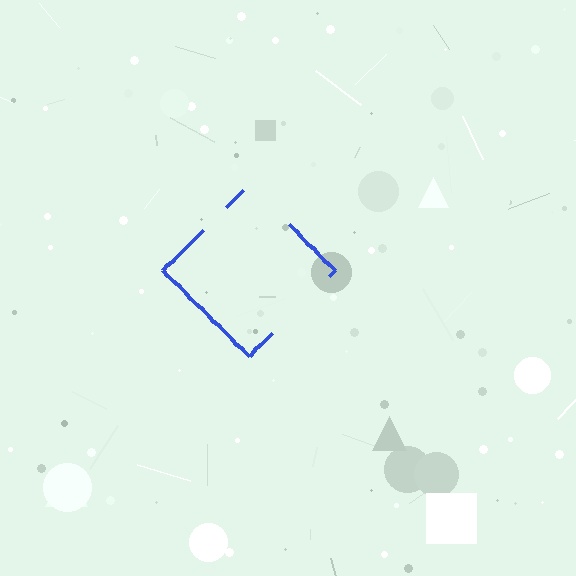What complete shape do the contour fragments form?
The contour fragments form a diamond.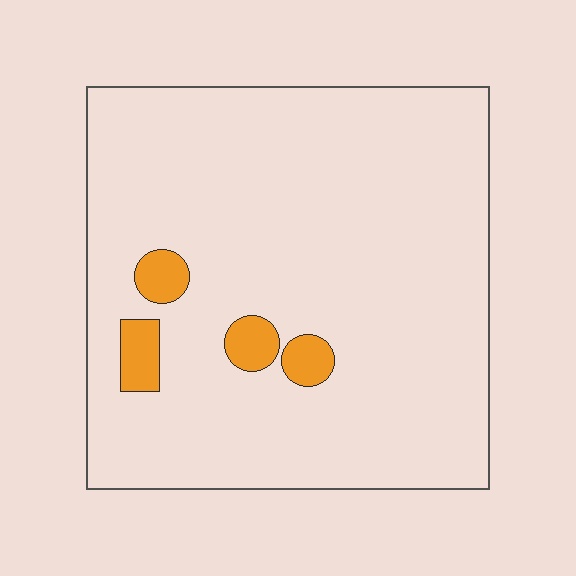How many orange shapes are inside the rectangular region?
4.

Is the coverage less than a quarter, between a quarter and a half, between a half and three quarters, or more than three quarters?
Less than a quarter.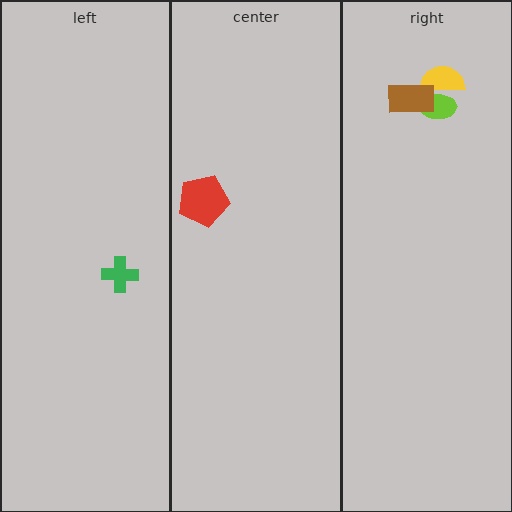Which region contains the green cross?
The left region.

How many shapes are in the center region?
1.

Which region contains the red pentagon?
The center region.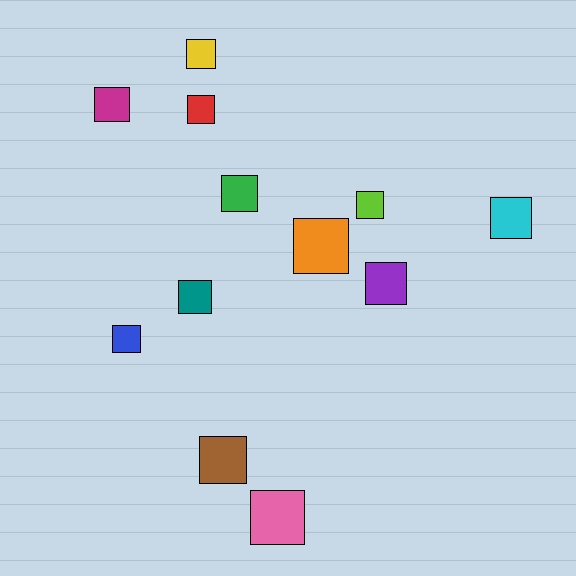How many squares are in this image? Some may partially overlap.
There are 12 squares.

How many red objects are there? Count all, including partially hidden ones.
There is 1 red object.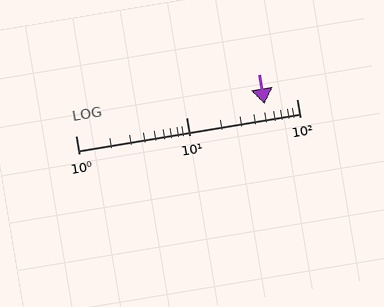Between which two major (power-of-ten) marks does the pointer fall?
The pointer is between 10 and 100.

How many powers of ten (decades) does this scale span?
The scale spans 2 decades, from 1 to 100.